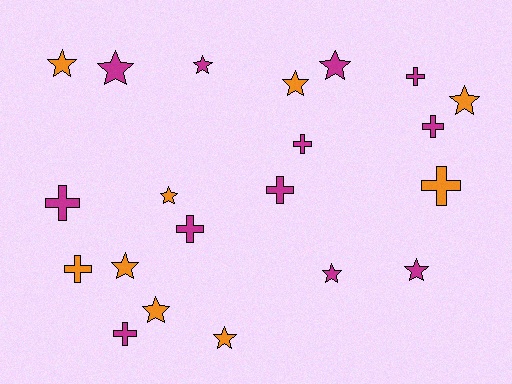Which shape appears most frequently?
Star, with 12 objects.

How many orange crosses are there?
There are 2 orange crosses.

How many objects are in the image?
There are 21 objects.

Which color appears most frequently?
Magenta, with 12 objects.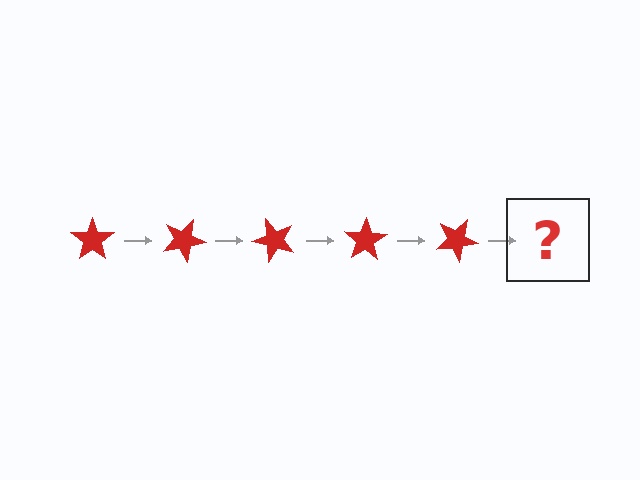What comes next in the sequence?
The next element should be a red star rotated 125 degrees.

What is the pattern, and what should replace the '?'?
The pattern is that the star rotates 25 degrees each step. The '?' should be a red star rotated 125 degrees.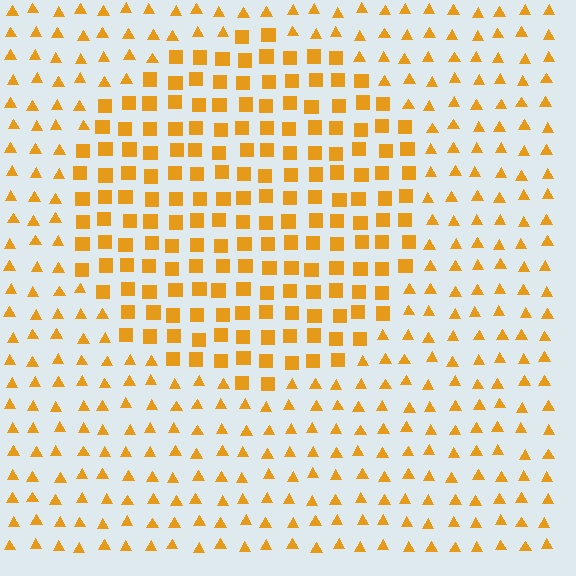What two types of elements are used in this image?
The image uses squares inside the circle region and triangles outside it.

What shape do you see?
I see a circle.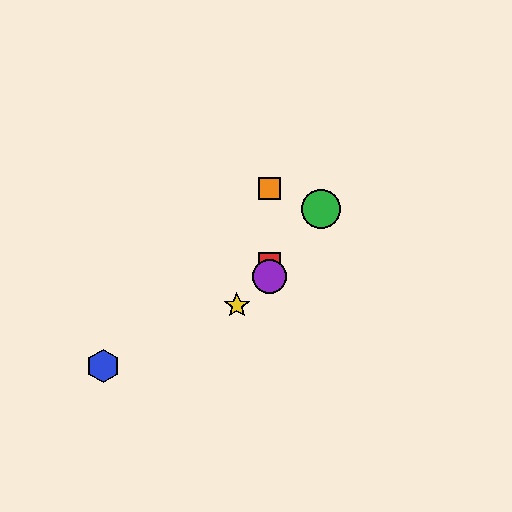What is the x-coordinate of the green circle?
The green circle is at x≈321.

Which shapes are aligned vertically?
The red square, the purple circle, the orange square are aligned vertically.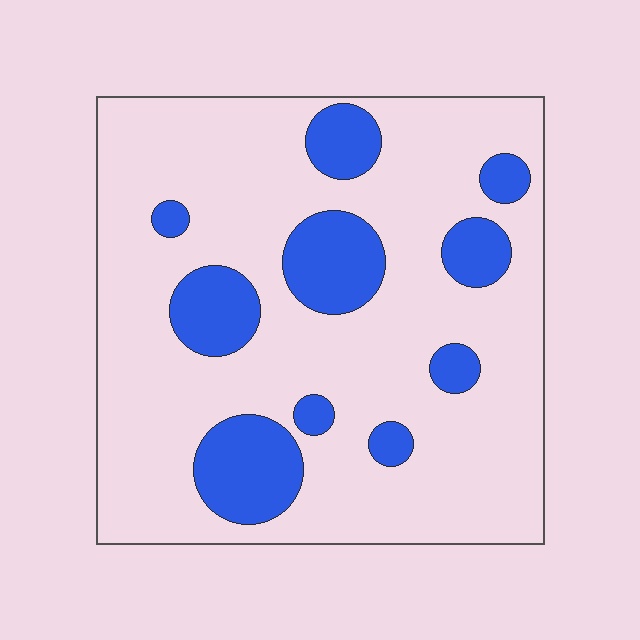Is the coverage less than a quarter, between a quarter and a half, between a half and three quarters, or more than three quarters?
Less than a quarter.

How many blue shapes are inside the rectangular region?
10.